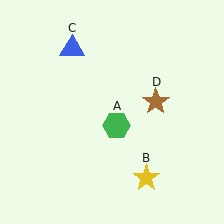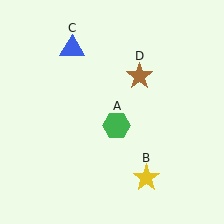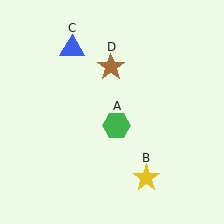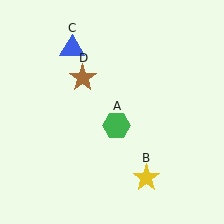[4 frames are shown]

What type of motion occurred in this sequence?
The brown star (object D) rotated counterclockwise around the center of the scene.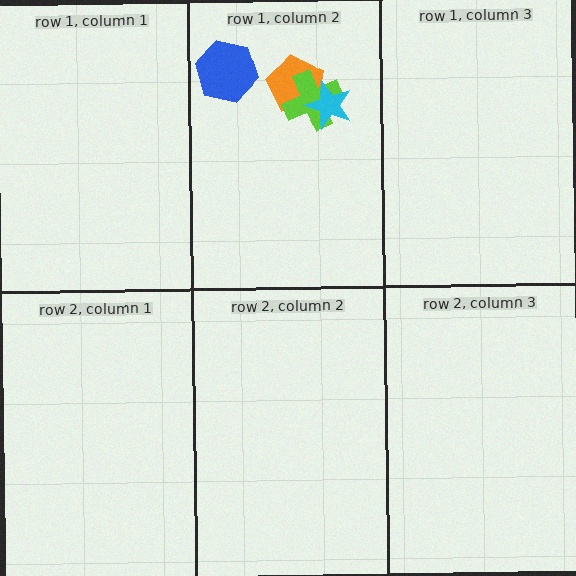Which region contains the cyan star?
The row 1, column 2 region.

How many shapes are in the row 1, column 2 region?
4.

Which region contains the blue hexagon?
The row 1, column 2 region.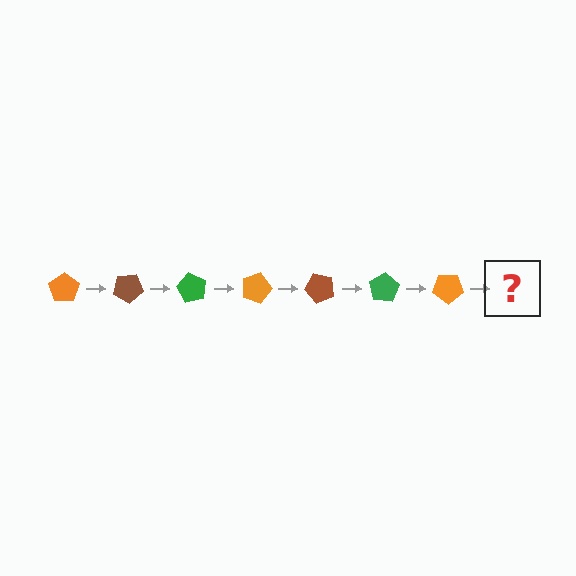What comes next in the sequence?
The next element should be a brown pentagon, rotated 210 degrees from the start.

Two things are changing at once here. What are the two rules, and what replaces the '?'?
The two rules are that it rotates 30 degrees each step and the color cycles through orange, brown, and green. The '?' should be a brown pentagon, rotated 210 degrees from the start.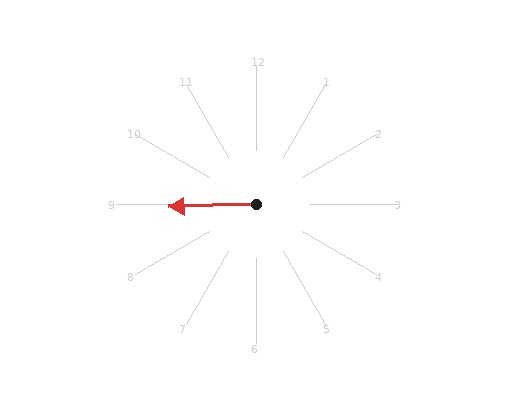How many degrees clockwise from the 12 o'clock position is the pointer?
Approximately 268 degrees.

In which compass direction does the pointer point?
West.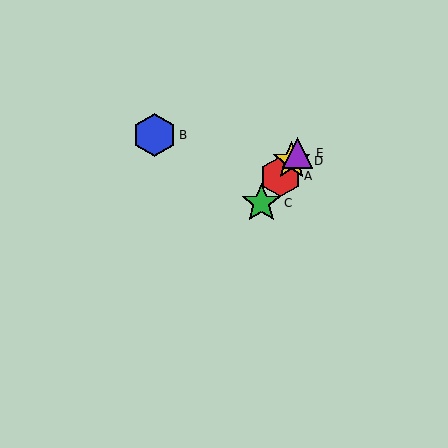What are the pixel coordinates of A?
Object A is at (280, 176).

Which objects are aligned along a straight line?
Objects A, C, D, E are aligned along a straight line.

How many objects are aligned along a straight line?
4 objects (A, C, D, E) are aligned along a straight line.